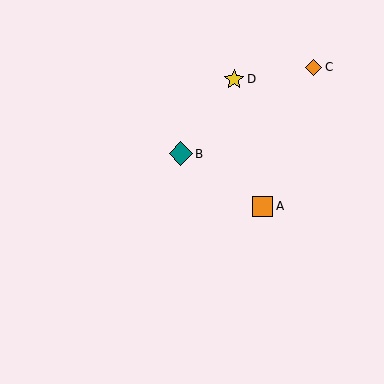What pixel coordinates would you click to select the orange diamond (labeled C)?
Click at (313, 67) to select the orange diamond C.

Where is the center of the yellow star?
The center of the yellow star is at (234, 79).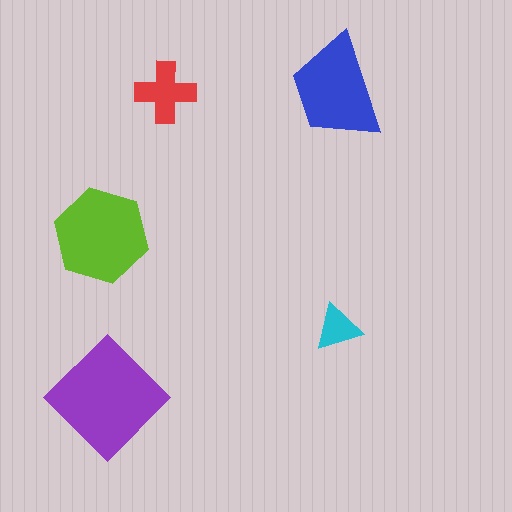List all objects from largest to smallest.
The purple diamond, the lime hexagon, the blue trapezoid, the red cross, the cyan triangle.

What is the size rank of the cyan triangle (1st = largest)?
5th.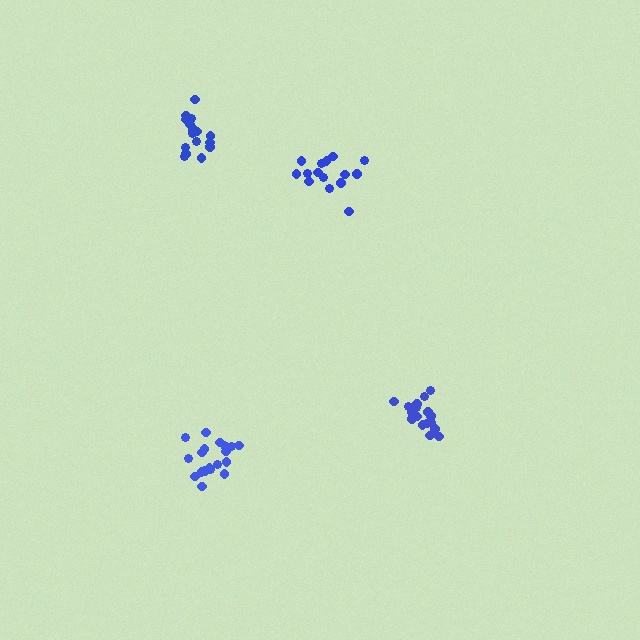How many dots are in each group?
Group 1: 16 dots, Group 2: 17 dots, Group 3: 17 dots, Group 4: 19 dots (69 total).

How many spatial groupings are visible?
There are 4 spatial groupings.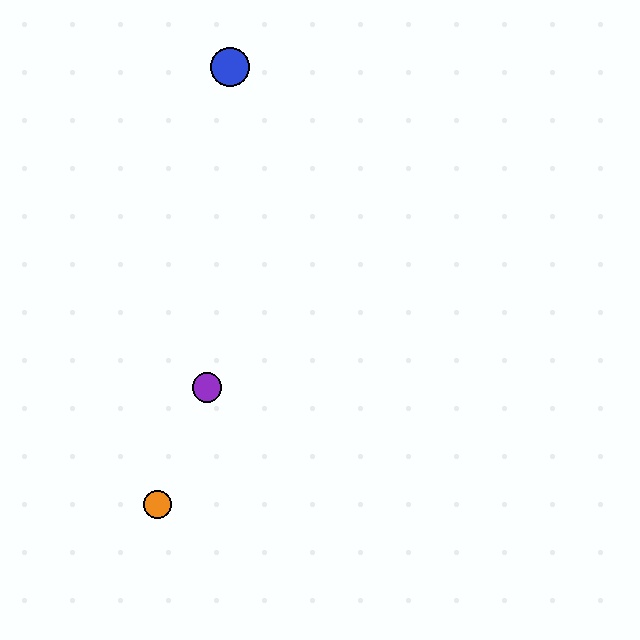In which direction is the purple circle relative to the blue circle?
The purple circle is below the blue circle.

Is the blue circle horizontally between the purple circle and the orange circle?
No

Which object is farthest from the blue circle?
The orange circle is farthest from the blue circle.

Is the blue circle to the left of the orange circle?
No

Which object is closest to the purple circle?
The orange circle is closest to the purple circle.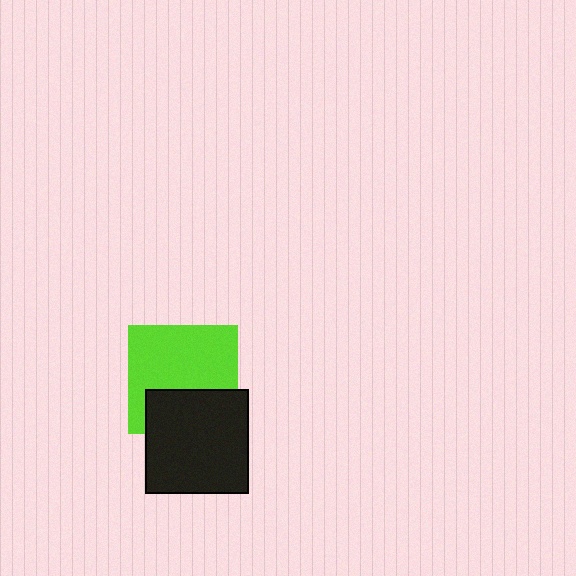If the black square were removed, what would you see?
You would see the complete lime square.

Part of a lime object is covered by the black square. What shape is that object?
It is a square.